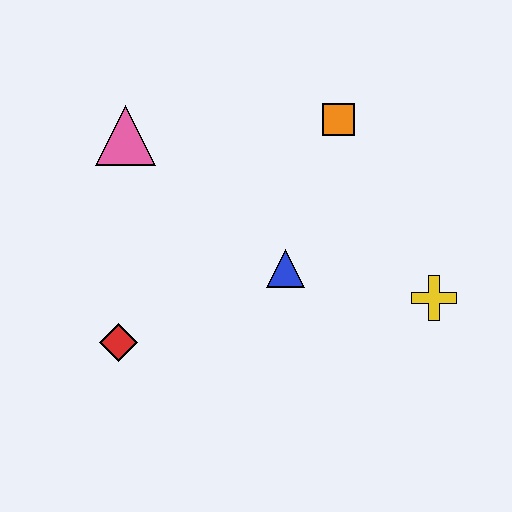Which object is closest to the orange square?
The blue triangle is closest to the orange square.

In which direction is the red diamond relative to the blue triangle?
The red diamond is to the left of the blue triangle.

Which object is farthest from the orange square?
The red diamond is farthest from the orange square.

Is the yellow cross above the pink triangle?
No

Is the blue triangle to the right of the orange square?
No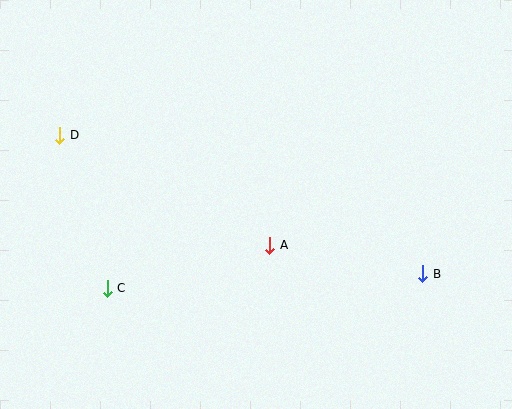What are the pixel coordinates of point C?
Point C is at (107, 288).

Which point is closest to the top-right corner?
Point B is closest to the top-right corner.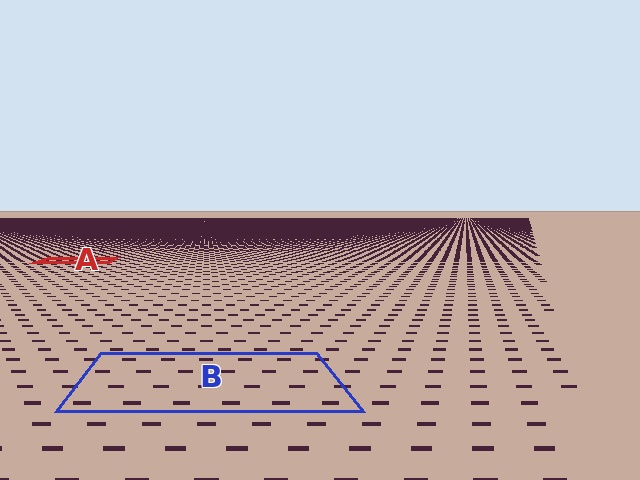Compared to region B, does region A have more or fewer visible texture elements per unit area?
Region A has more texture elements per unit area — they are packed more densely because it is farther away.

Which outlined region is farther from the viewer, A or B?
Region A is farther from the viewer — the texture elements inside it appear smaller and more densely packed.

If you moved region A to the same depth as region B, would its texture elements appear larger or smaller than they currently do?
They would appear larger. At a closer depth, the same texture elements are projected at a bigger on-screen size.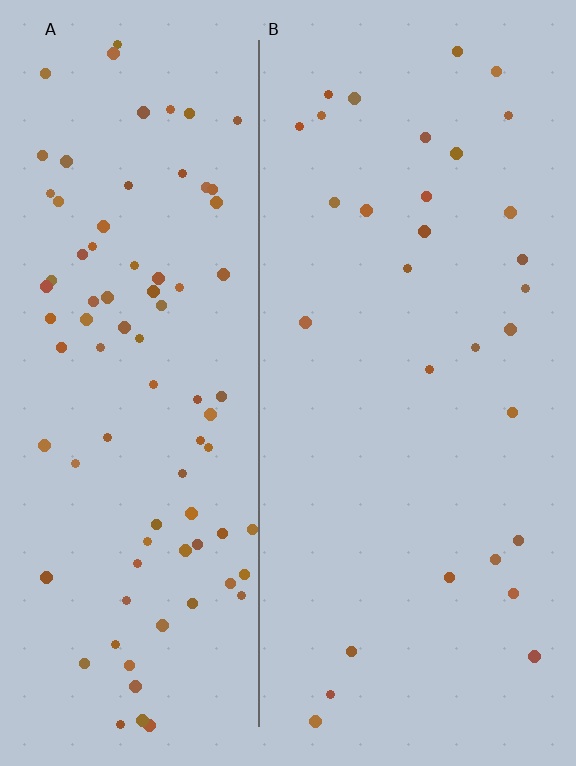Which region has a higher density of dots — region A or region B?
A (the left).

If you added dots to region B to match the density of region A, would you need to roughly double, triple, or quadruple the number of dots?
Approximately triple.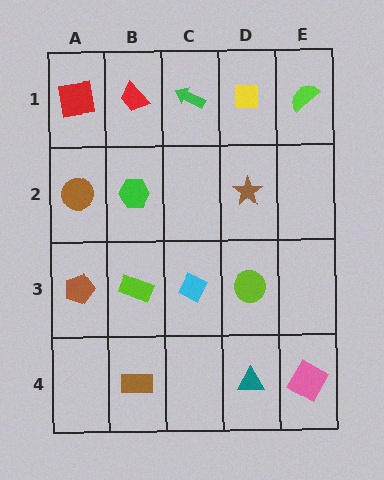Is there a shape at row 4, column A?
No, that cell is empty.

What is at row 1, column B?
A red trapezoid.